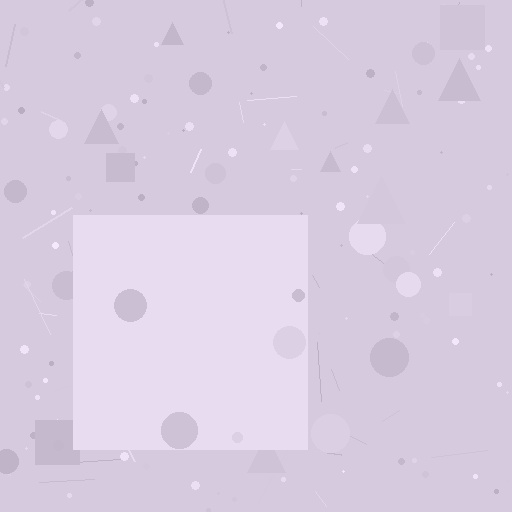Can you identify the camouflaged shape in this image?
The camouflaged shape is a square.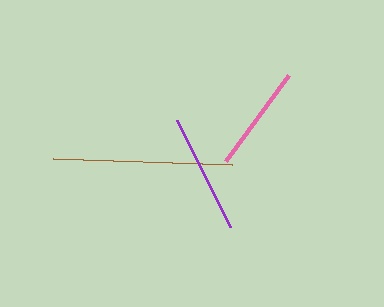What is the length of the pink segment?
The pink segment is approximately 107 pixels long.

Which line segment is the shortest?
The pink line is the shortest at approximately 107 pixels.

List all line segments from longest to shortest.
From longest to shortest: brown, purple, pink.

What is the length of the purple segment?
The purple segment is approximately 120 pixels long.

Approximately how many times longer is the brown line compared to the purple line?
The brown line is approximately 1.5 times the length of the purple line.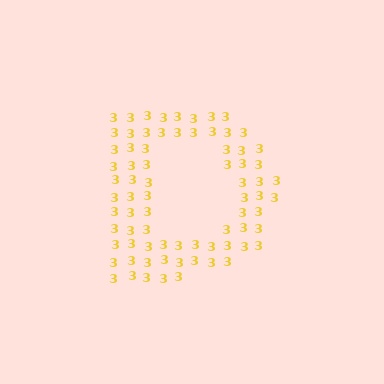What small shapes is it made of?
It is made of small digit 3's.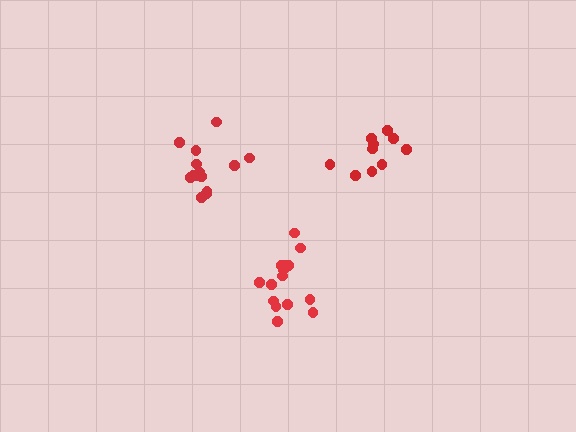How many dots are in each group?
Group 1: 14 dots, Group 2: 10 dots, Group 3: 15 dots (39 total).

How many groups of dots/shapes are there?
There are 3 groups.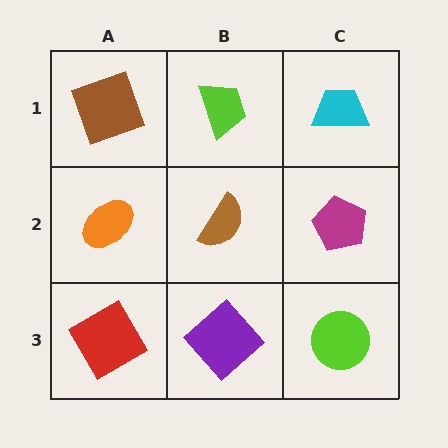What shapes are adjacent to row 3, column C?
A magenta pentagon (row 2, column C), a purple diamond (row 3, column B).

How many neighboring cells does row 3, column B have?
3.